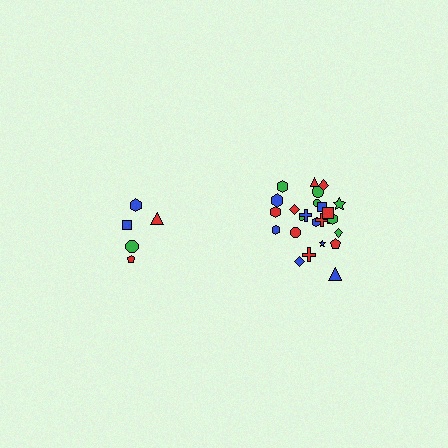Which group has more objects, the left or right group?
The right group.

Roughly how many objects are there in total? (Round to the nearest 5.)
Roughly 30 objects in total.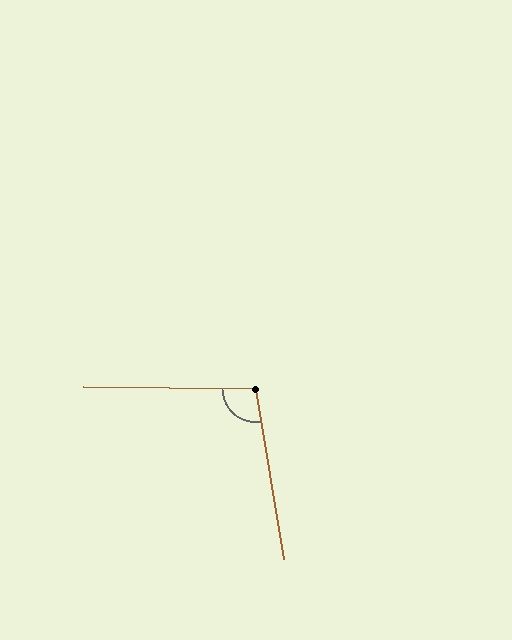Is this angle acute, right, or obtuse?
It is obtuse.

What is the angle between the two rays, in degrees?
Approximately 100 degrees.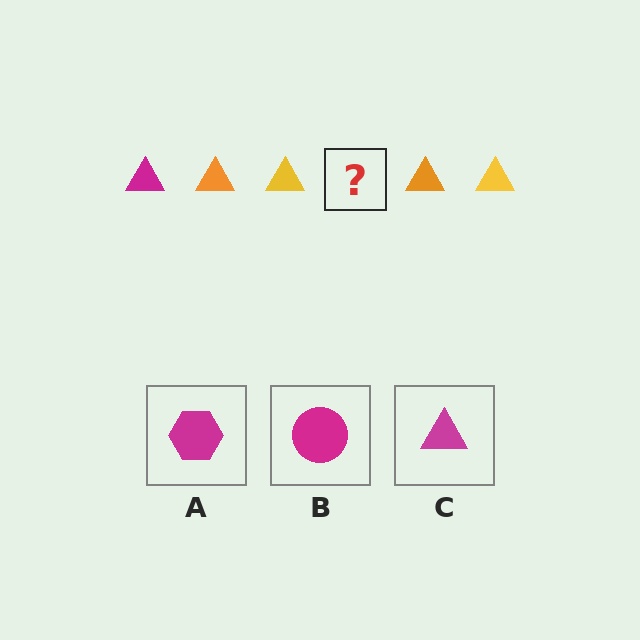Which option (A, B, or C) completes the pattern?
C.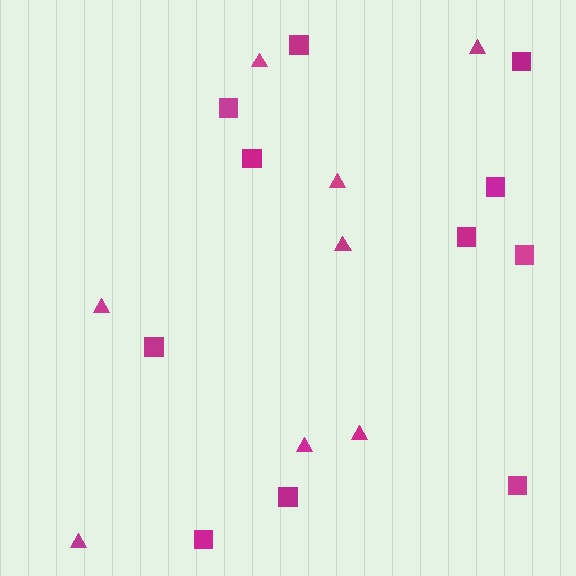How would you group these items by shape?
There are 2 groups: one group of squares (11) and one group of triangles (8).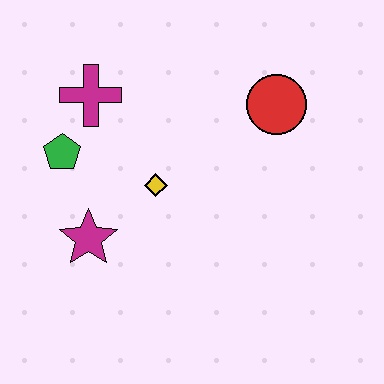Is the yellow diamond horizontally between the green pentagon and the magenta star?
No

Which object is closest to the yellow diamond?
The magenta star is closest to the yellow diamond.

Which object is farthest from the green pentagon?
The red circle is farthest from the green pentagon.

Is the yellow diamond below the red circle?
Yes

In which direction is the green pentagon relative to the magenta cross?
The green pentagon is below the magenta cross.